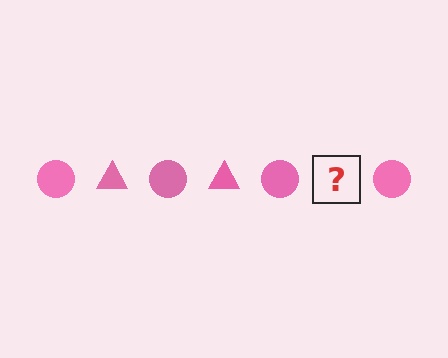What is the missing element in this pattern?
The missing element is a pink triangle.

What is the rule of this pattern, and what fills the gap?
The rule is that the pattern cycles through circle, triangle shapes in pink. The gap should be filled with a pink triangle.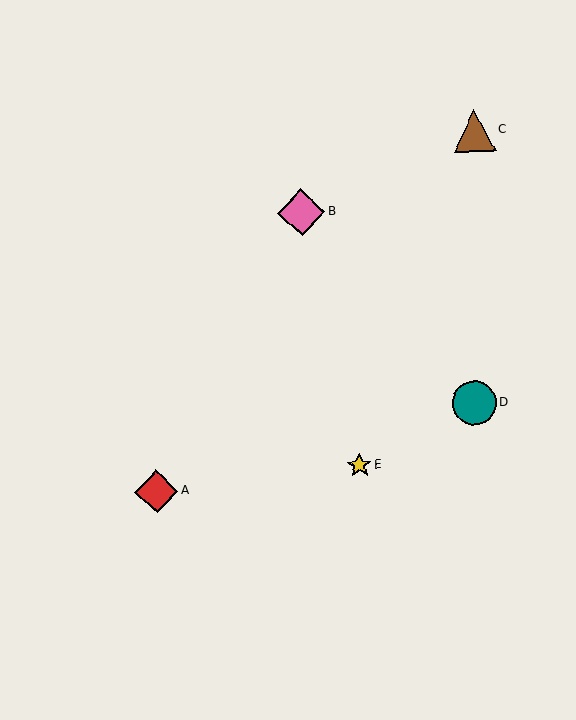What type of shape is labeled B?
Shape B is a pink diamond.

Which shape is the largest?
The pink diamond (labeled B) is the largest.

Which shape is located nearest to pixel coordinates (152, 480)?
The red diamond (labeled A) at (156, 491) is nearest to that location.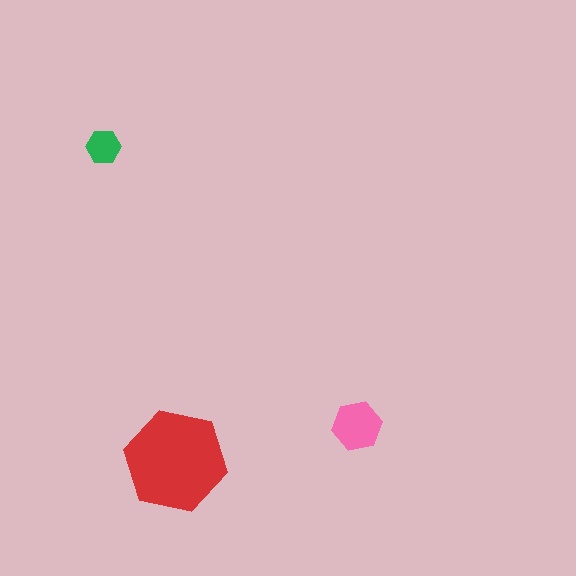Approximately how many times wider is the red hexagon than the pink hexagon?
About 2 times wider.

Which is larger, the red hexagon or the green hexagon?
The red one.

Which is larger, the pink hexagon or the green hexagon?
The pink one.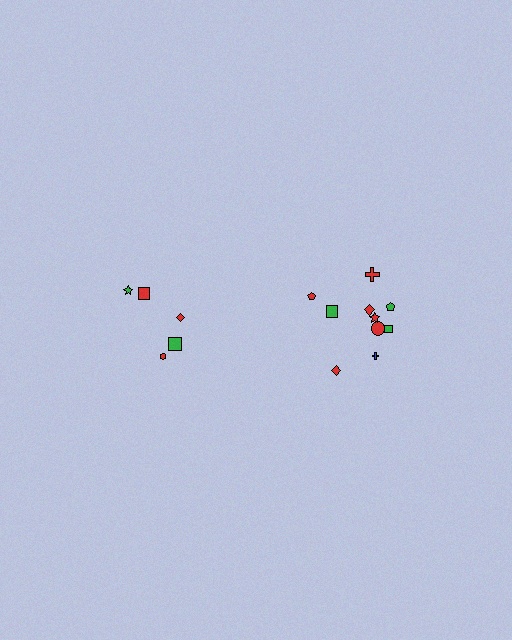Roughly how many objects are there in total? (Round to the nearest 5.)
Roughly 15 objects in total.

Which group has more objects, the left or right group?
The right group.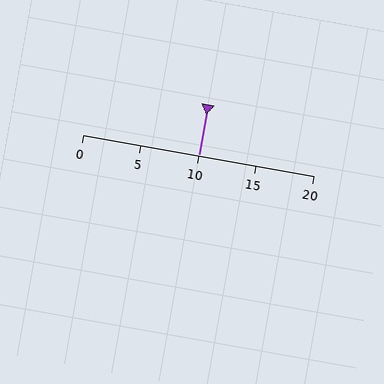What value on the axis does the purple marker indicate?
The marker indicates approximately 10.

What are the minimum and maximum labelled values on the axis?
The axis runs from 0 to 20.